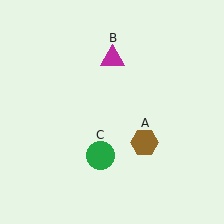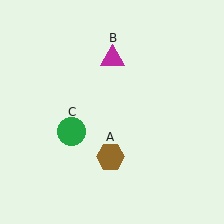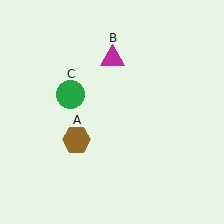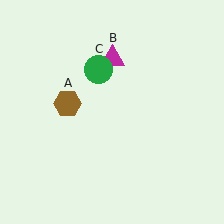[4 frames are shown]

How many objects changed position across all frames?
2 objects changed position: brown hexagon (object A), green circle (object C).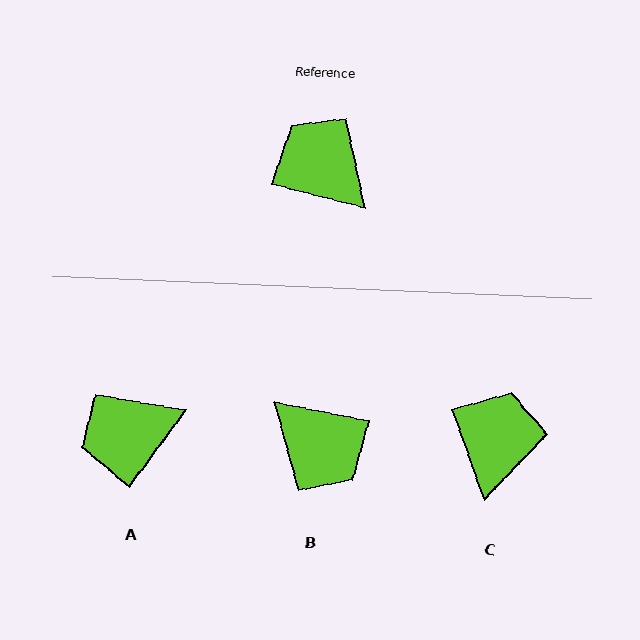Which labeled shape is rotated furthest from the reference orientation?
B, about 177 degrees away.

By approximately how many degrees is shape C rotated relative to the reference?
Approximately 56 degrees clockwise.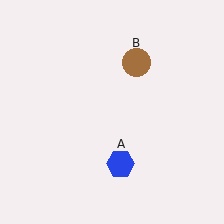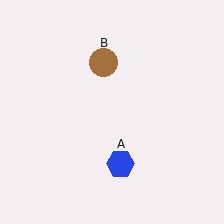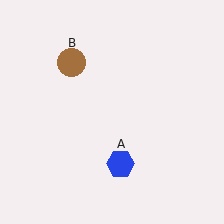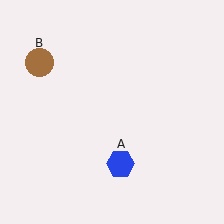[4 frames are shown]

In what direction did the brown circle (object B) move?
The brown circle (object B) moved left.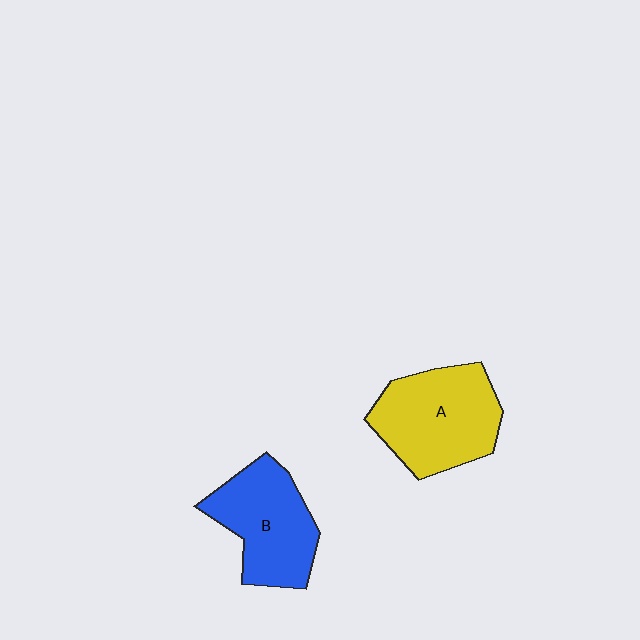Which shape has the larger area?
Shape A (yellow).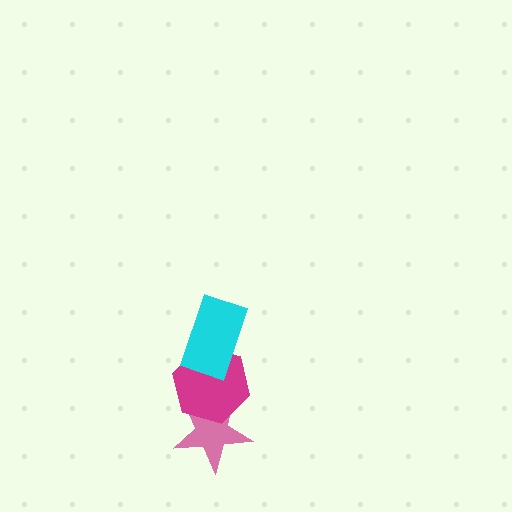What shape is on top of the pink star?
The magenta hexagon is on top of the pink star.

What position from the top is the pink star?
The pink star is 3rd from the top.